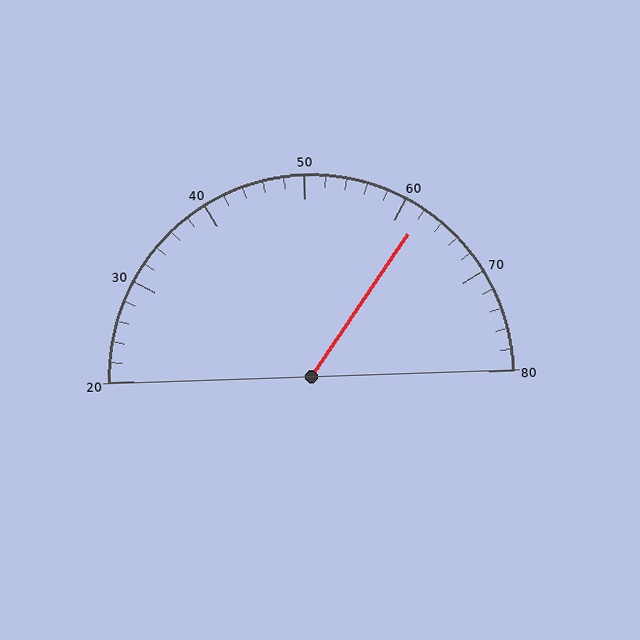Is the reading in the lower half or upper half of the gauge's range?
The reading is in the upper half of the range (20 to 80).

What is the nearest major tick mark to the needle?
The nearest major tick mark is 60.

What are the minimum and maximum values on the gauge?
The gauge ranges from 20 to 80.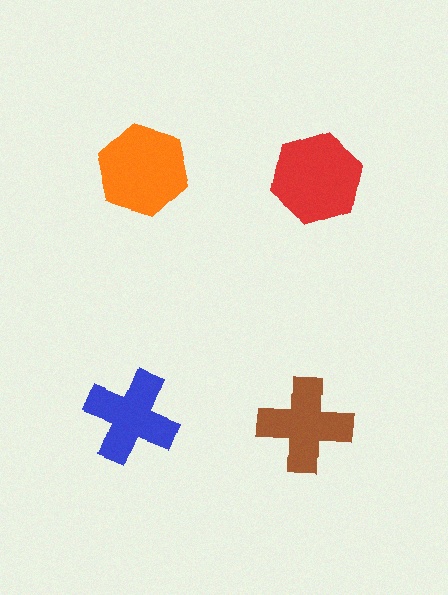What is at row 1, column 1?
An orange hexagon.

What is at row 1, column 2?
A red hexagon.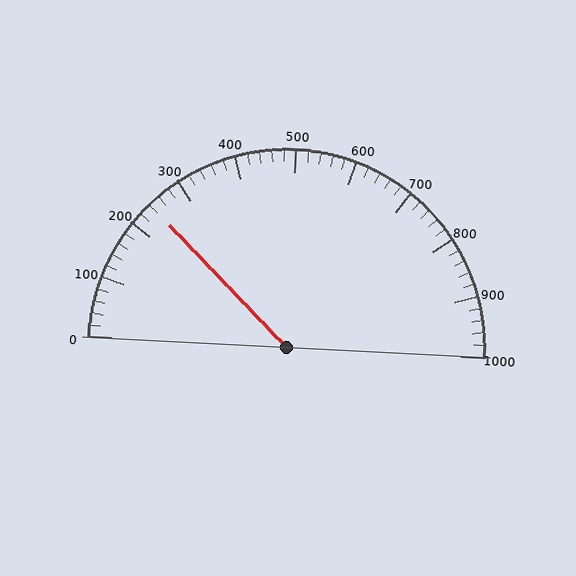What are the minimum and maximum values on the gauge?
The gauge ranges from 0 to 1000.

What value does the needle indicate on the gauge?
The needle indicates approximately 240.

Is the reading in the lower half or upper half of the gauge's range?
The reading is in the lower half of the range (0 to 1000).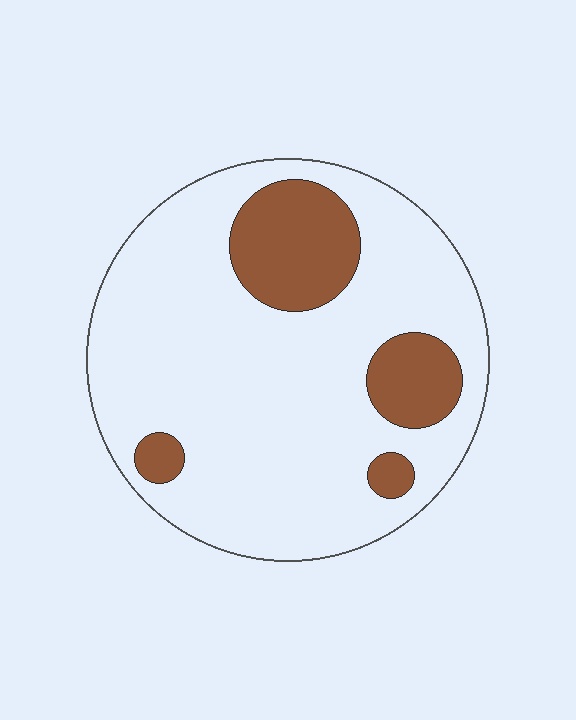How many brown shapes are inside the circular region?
4.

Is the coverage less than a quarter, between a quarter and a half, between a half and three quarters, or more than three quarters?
Less than a quarter.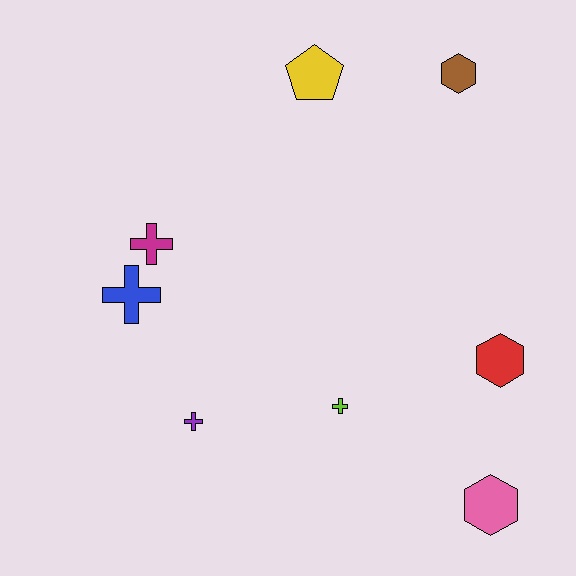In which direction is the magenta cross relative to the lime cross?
The magenta cross is to the left of the lime cross.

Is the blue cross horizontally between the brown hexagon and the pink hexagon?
No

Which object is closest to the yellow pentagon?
The brown hexagon is closest to the yellow pentagon.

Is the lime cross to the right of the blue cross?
Yes